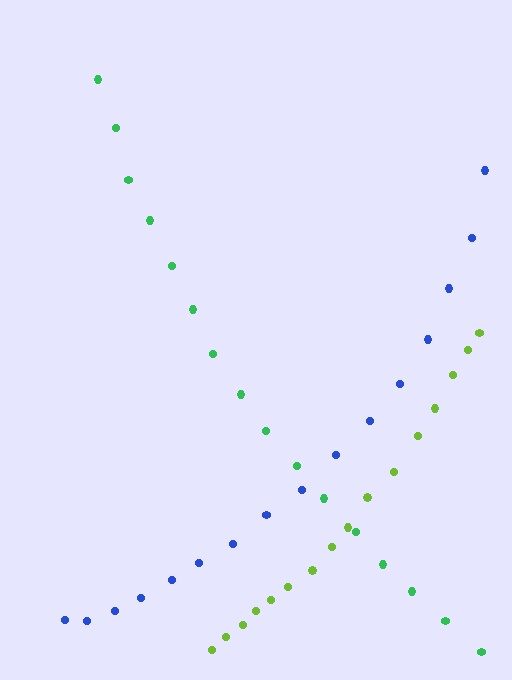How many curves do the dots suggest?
There are 3 distinct paths.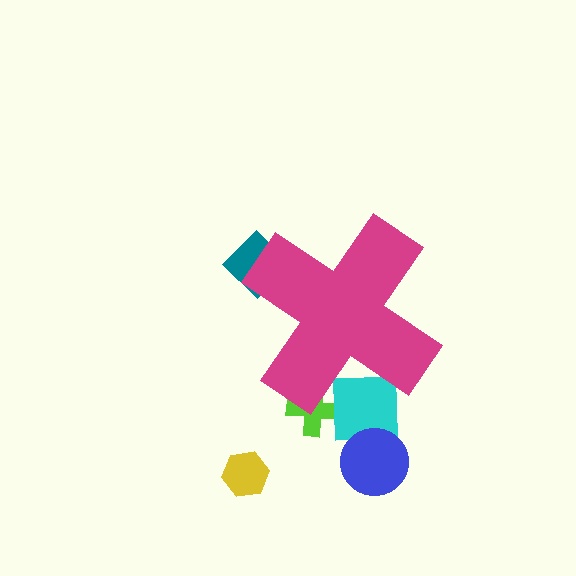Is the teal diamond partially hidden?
Yes, the teal diamond is partially hidden behind the magenta cross.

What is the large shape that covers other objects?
A magenta cross.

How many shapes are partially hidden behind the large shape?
3 shapes are partially hidden.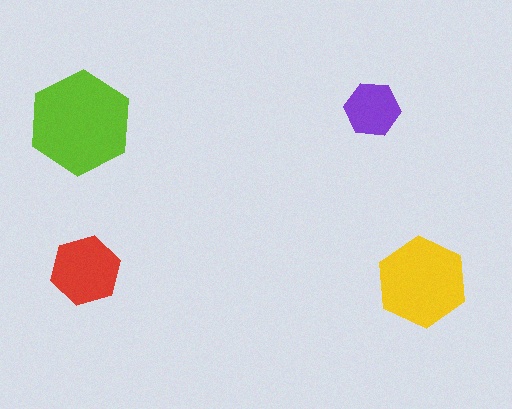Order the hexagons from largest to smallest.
the lime one, the yellow one, the red one, the purple one.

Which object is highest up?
The purple hexagon is topmost.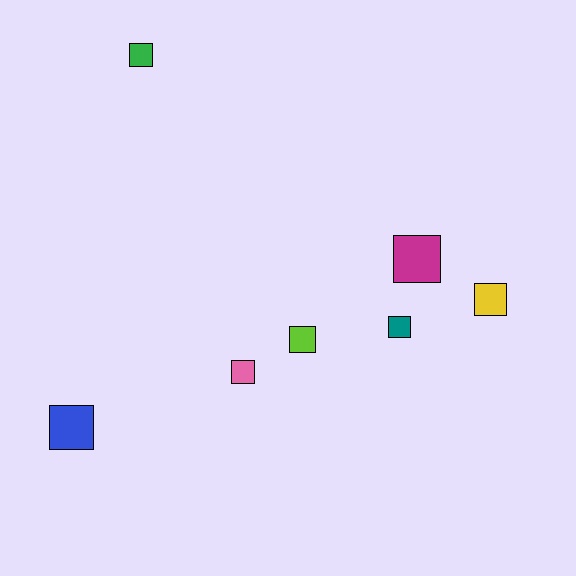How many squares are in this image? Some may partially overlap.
There are 7 squares.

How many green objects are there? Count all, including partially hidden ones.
There is 1 green object.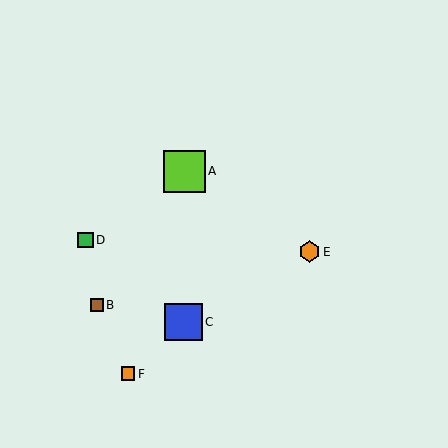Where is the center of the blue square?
The center of the blue square is at (183, 322).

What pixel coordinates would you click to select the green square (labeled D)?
Click at (85, 240) to select the green square D.